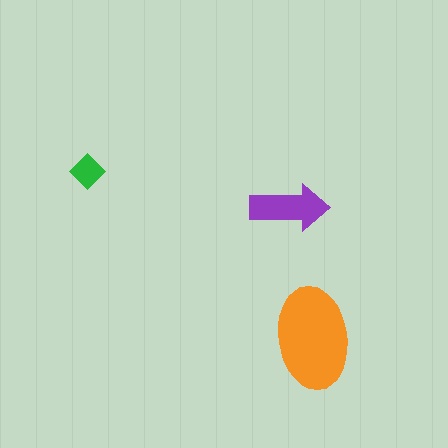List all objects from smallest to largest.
The green diamond, the purple arrow, the orange ellipse.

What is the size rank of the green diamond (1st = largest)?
3rd.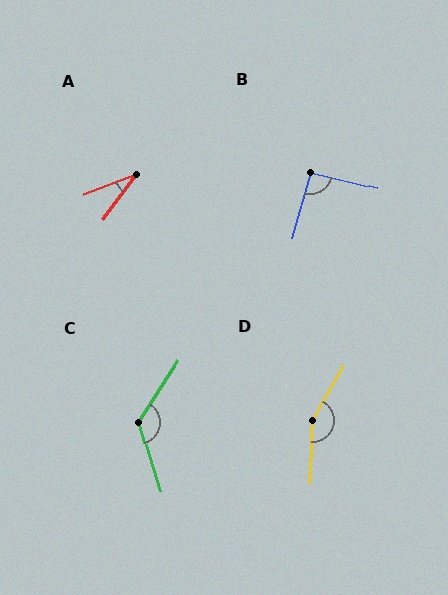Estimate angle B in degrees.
Approximately 93 degrees.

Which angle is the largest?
D, at approximately 153 degrees.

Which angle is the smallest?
A, at approximately 33 degrees.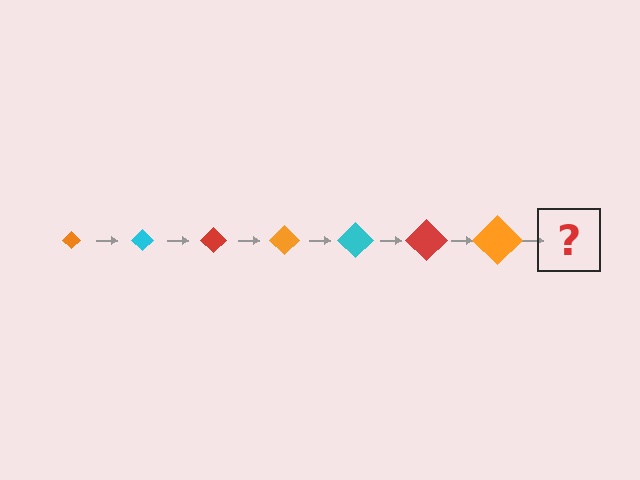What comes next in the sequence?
The next element should be a cyan diamond, larger than the previous one.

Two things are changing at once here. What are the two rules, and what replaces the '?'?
The two rules are that the diamond grows larger each step and the color cycles through orange, cyan, and red. The '?' should be a cyan diamond, larger than the previous one.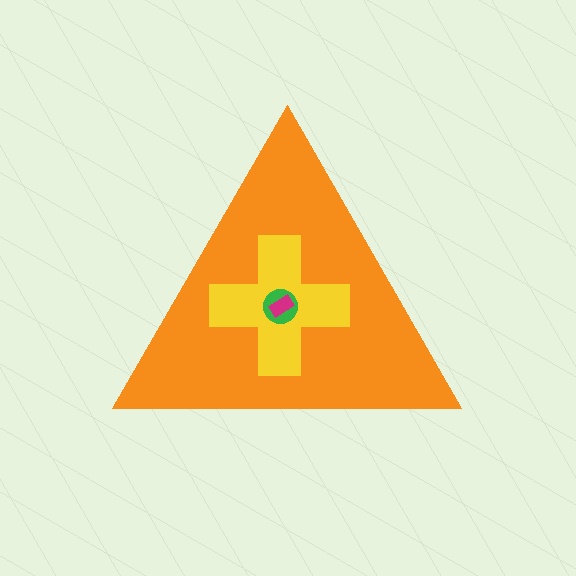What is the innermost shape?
The magenta rectangle.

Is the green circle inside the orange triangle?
Yes.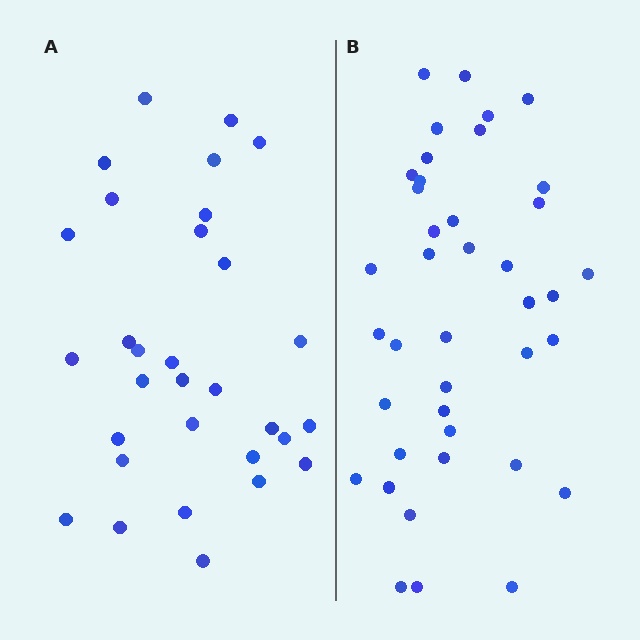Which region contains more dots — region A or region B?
Region B (the right region) has more dots.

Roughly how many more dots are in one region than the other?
Region B has roughly 8 or so more dots than region A.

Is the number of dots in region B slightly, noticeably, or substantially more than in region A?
Region B has noticeably more, but not dramatically so. The ratio is roughly 1.3 to 1.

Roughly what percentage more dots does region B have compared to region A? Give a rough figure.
About 30% more.